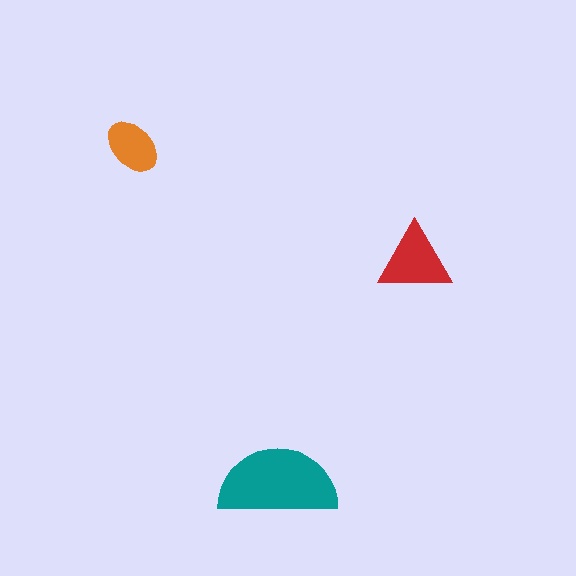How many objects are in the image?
There are 3 objects in the image.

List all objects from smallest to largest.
The orange ellipse, the red triangle, the teal semicircle.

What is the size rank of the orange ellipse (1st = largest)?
3rd.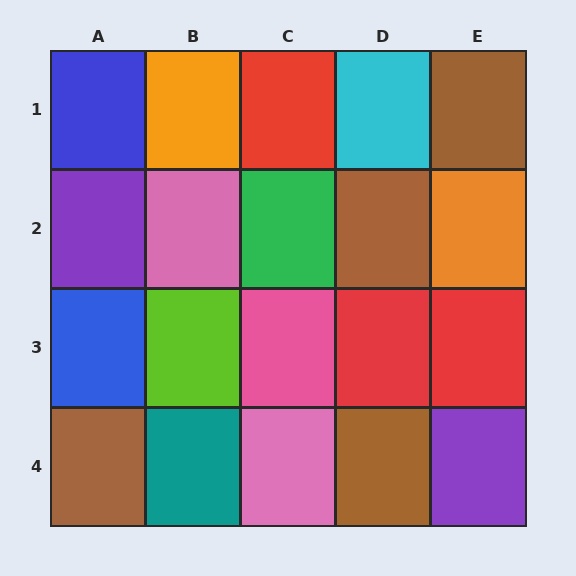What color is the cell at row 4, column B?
Teal.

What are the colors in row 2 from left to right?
Purple, pink, green, brown, orange.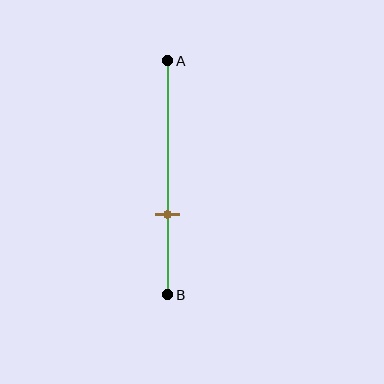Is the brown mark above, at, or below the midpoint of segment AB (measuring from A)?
The brown mark is below the midpoint of segment AB.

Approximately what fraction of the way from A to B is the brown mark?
The brown mark is approximately 65% of the way from A to B.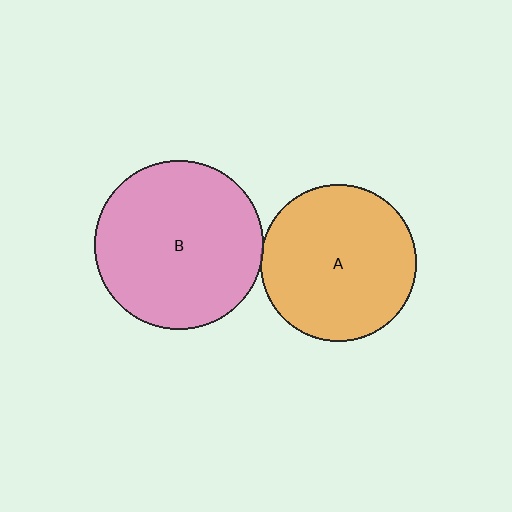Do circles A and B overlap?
Yes.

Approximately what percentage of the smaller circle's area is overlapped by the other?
Approximately 5%.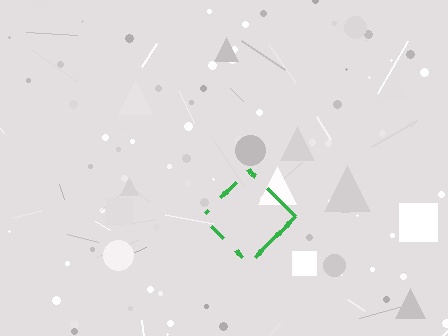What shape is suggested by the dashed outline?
The dashed outline suggests a diamond.